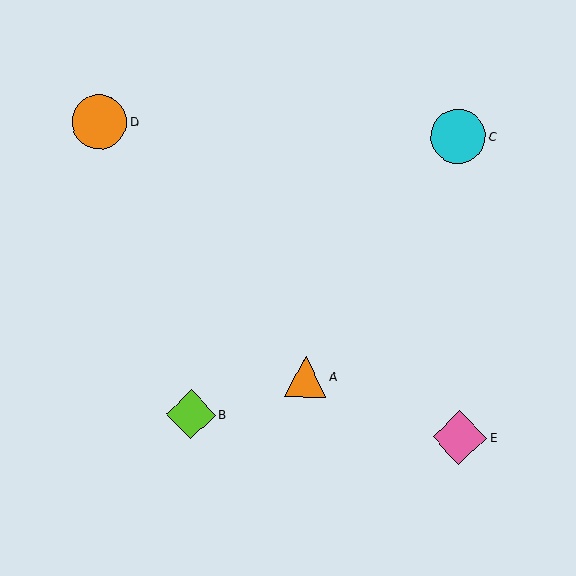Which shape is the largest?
The cyan circle (labeled C) is the largest.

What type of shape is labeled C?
Shape C is a cyan circle.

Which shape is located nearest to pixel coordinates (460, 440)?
The pink diamond (labeled E) at (460, 438) is nearest to that location.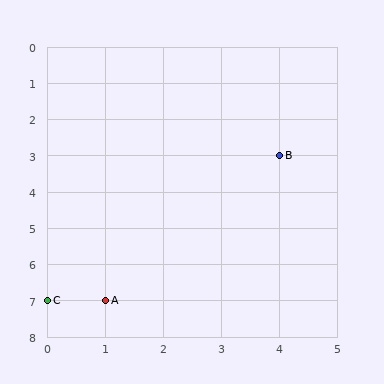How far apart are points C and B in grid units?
Points C and B are 4 columns and 4 rows apart (about 5.7 grid units diagonally).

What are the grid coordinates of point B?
Point B is at grid coordinates (4, 3).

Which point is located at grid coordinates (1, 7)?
Point A is at (1, 7).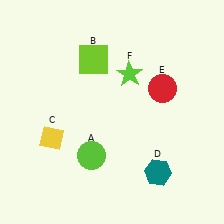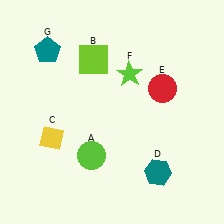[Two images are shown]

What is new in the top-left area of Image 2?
A teal pentagon (G) was added in the top-left area of Image 2.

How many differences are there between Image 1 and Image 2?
There is 1 difference between the two images.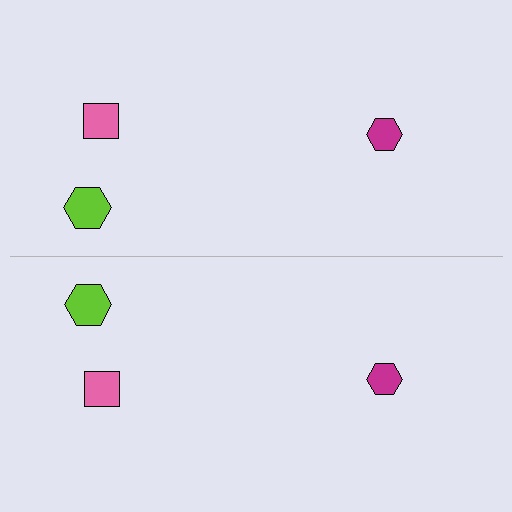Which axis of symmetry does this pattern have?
The pattern has a horizontal axis of symmetry running through the center of the image.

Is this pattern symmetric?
Yes, this pattern has bilateral (reflection) symmetry.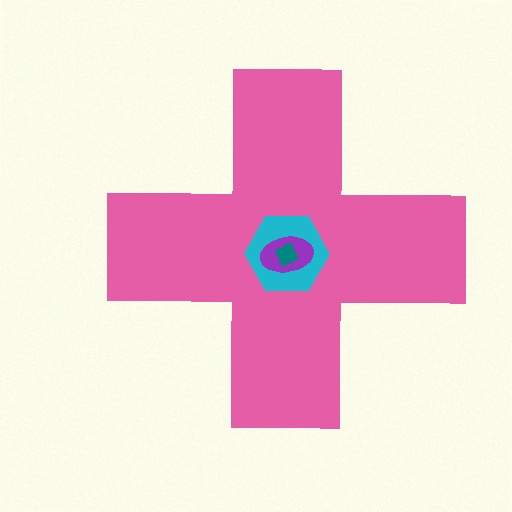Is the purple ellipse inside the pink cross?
Yes.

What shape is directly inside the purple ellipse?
The teal diamond.